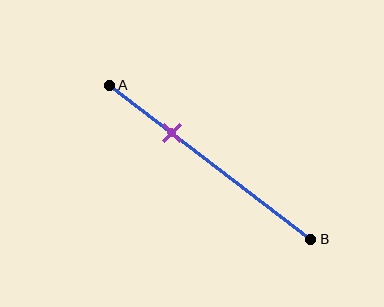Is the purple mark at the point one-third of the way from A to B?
Yes, the mark is approximately at the one-third point.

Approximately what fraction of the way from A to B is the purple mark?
The purple mark is approximately 30% of the way from A to B.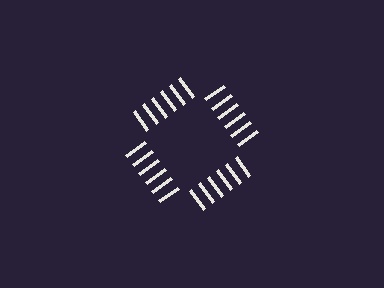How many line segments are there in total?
24 — 6 along each of the 4 edges.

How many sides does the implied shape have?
4 sides — the line-ends trace a square.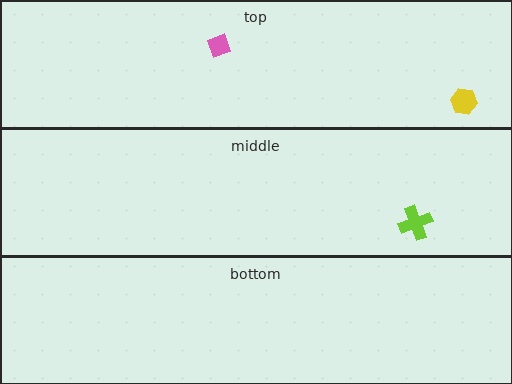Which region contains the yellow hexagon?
The top region.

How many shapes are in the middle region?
1.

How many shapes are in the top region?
2.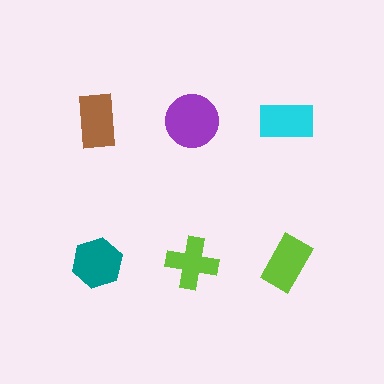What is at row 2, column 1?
A teal hexagon.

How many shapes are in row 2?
3 shapes.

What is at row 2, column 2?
A lime cross.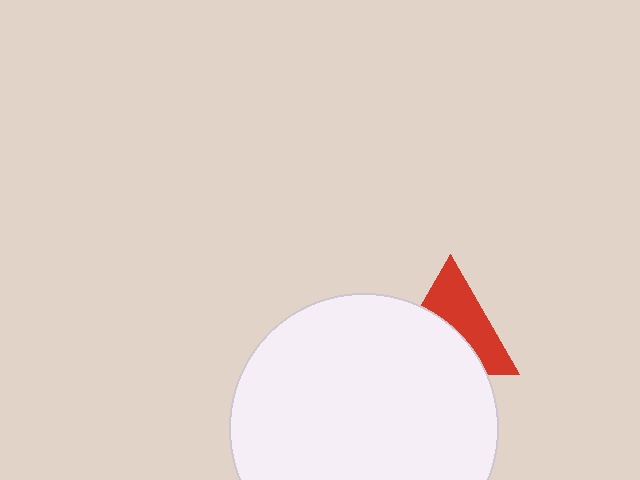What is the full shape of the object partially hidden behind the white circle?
The partially hidden object is a red triangle.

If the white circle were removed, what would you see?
You would see the complete red triangle.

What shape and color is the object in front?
The object in front is a white circle.